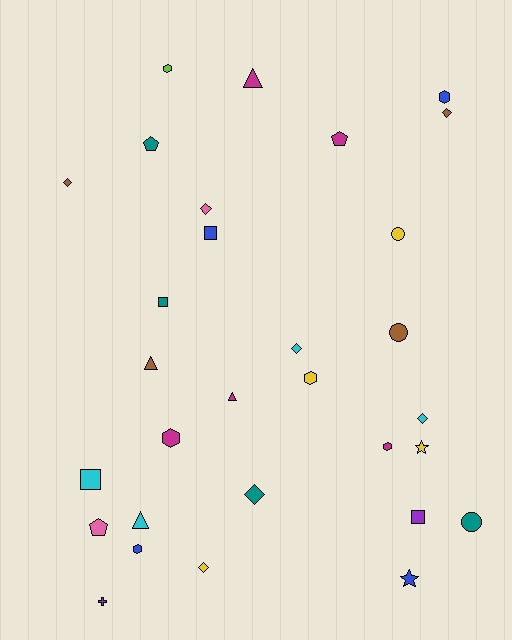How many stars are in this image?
There are 2 stars.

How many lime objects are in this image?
There is 1 lime object.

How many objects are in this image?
There are 30 objects.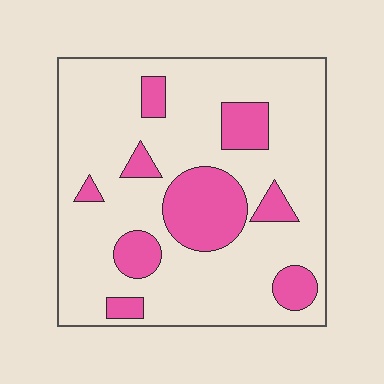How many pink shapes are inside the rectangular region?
9.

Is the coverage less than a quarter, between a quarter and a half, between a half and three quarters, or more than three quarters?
Less than a quarter.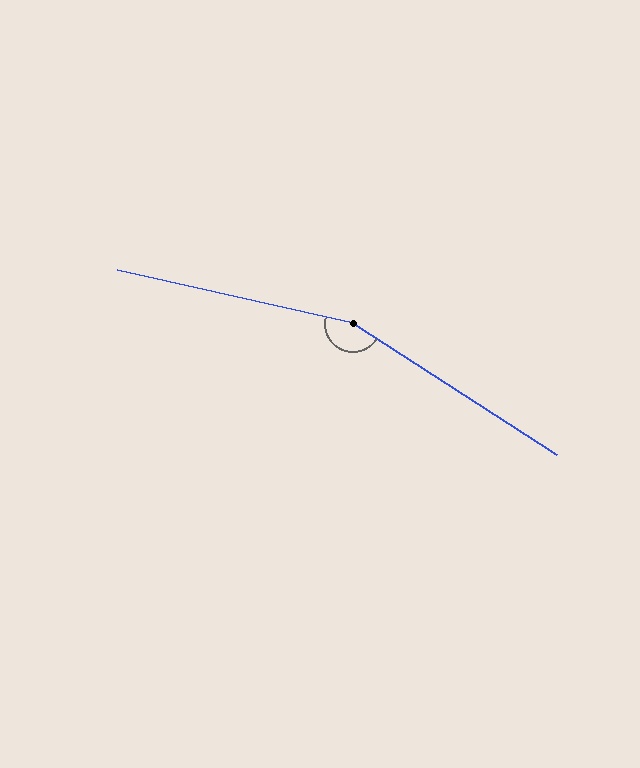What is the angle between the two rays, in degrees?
Approximately 160 degrees.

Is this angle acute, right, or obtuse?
It is obtuse.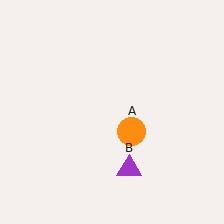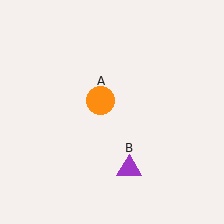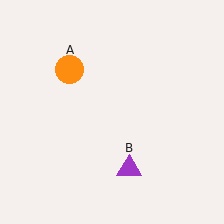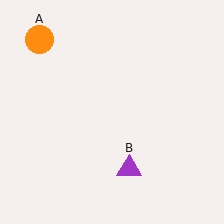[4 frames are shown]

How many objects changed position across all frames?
1 object changed position: orange circle (object A).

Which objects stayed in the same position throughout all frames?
Purple triangle (object B) remained stationary.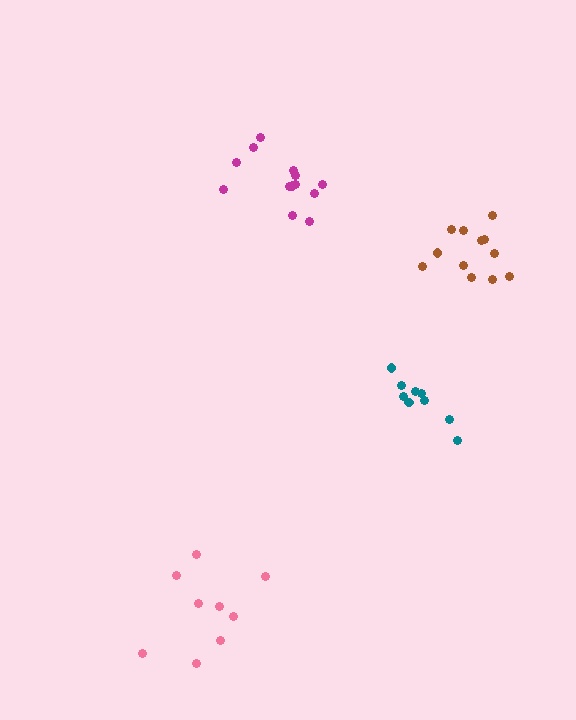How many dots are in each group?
Group 1: 9 dots, Group 2: 13 dots, Group 3: 12 dots, Group 4: 9 dots (43 total).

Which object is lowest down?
The pink cluster is bottommost.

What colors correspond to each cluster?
The clusters are colored: teal, magenta, brown, pink.